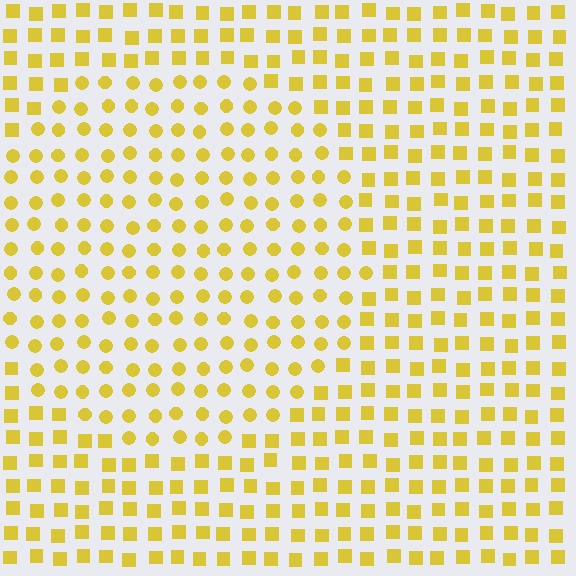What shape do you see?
I see a circle.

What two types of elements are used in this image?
The image uses circles inside the circle region and squares outside it.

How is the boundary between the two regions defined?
The boundary is defined by a change in element shape: circles inside vs. squares outside. All elements share the same color and spacing.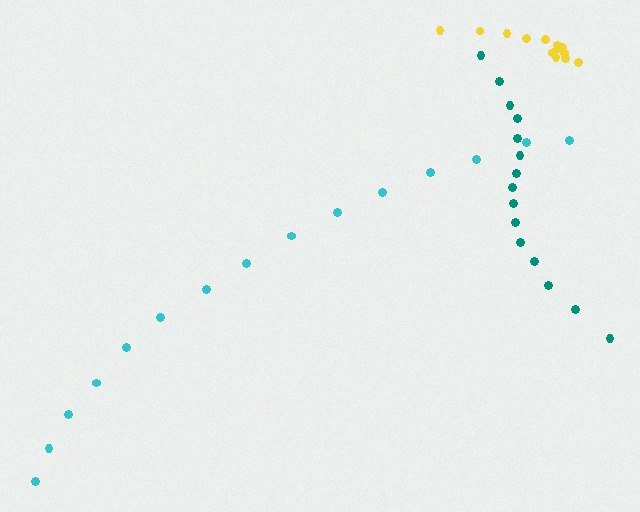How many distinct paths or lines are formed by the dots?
There are 3 distinct paths.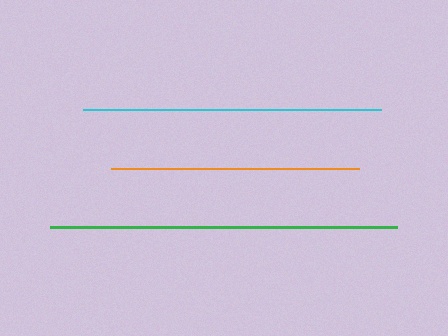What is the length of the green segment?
The green segment is approximately 347 pixels long.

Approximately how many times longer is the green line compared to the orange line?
The green line is approximately 1.4 times the length of the orange line.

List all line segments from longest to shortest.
From longest to shortest: green, cyan, orange.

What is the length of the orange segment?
The orange segment is approximately 248 pixels long.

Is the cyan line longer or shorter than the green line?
The green line is longer than the cyan line.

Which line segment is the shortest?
The orange line is the shortest at approximately 248 pixels.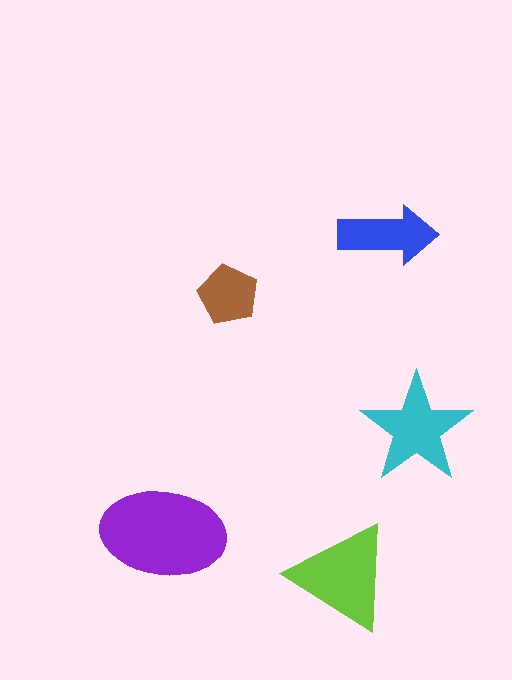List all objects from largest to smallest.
The purple ellipse, the lime triangle, the cyan star, the blue arrow, the brown pentagon.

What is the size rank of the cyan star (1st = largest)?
3rd.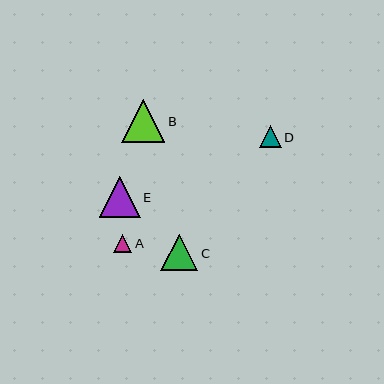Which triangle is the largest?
Triangle B is the largest with a size of approximately 44 pixels.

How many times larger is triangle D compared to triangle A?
Triangle D is approximately 1.2 times the size of triangle A.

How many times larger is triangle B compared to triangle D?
Triangle B is approximately 2.0 times the size of triangle D.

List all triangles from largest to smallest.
From largest to smallest: B, E, C, D, A.